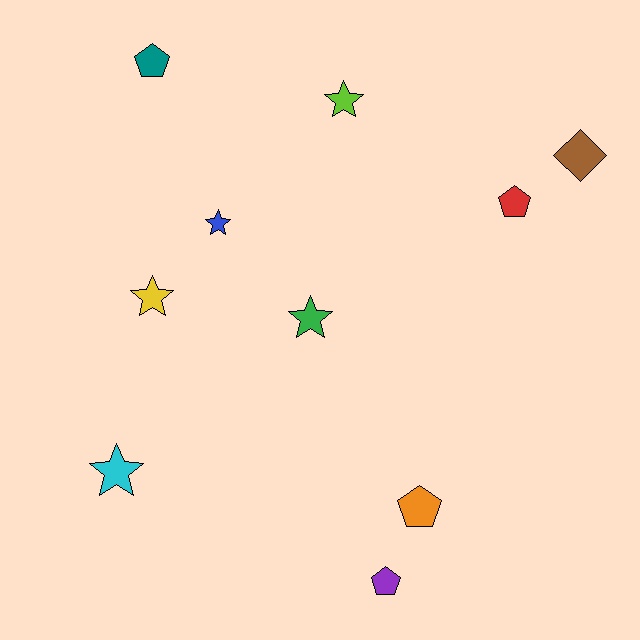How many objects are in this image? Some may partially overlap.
There are 10 objects.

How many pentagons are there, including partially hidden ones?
There are 4 pentagons.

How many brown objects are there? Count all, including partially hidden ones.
There is 1 brown object.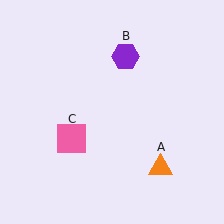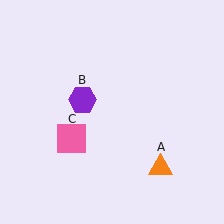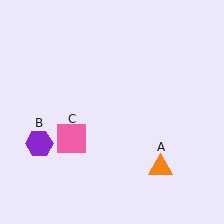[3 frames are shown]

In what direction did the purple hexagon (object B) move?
The purple hexagon (object B) moved down and to the left.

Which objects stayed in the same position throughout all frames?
Orange triangle (object A) and pink square (object C) remained stationary.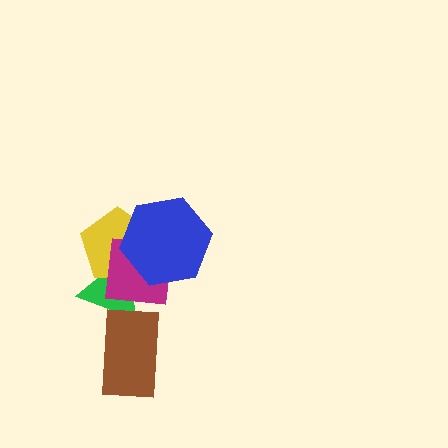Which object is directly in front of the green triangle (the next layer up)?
The yellow pentagon is directly in front of the green triangle.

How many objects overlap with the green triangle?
4 objects overlap with the green triangle.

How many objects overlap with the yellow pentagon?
3 objects overlap with the yellow pentagon.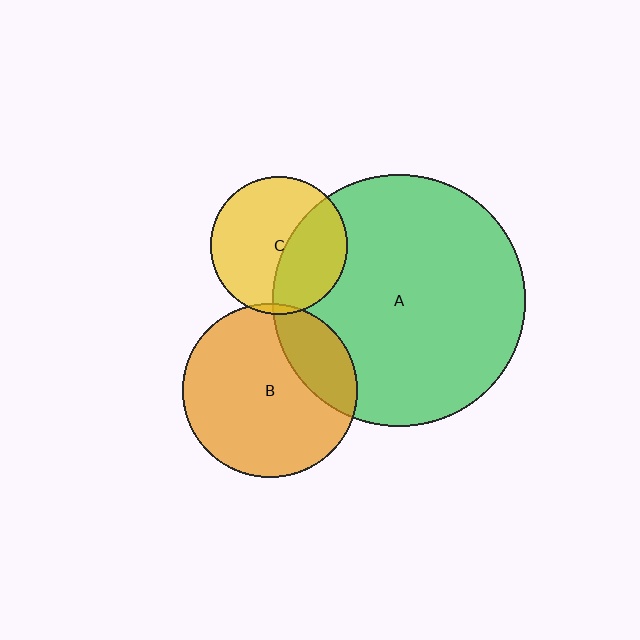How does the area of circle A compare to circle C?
Approximately 3.4 times.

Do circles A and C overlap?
Yes.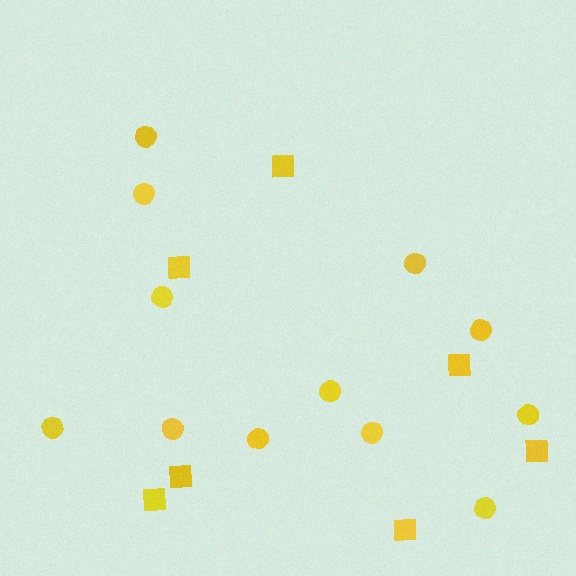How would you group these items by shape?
There are 2 groups: one group of circles (12) and one group of squares (7).